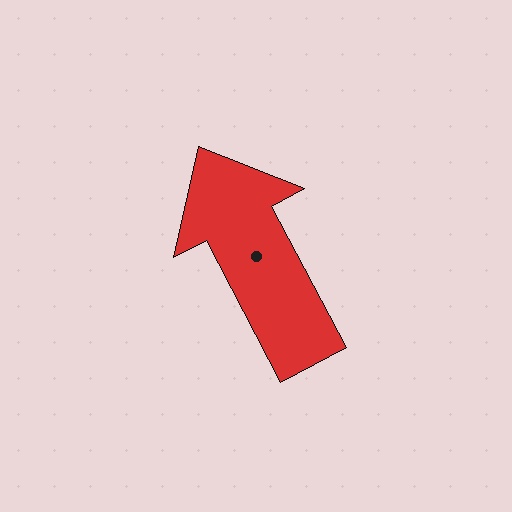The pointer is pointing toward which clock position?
Roughly 11 o'clock.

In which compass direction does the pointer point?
Northwest.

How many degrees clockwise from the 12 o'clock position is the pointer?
Approximately 332 degrees.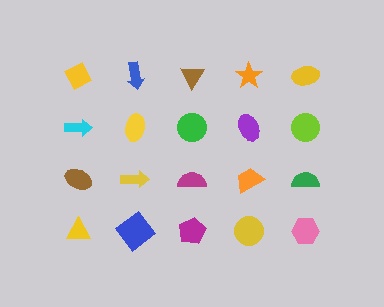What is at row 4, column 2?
A blue diamond.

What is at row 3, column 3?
A magenta semicircle.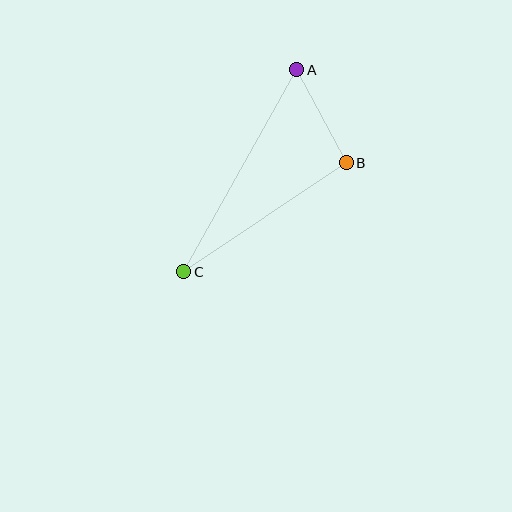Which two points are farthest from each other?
Points A and C are farthest from each other.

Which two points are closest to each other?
Points A and B are closest to each other.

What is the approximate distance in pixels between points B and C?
The distance between B and C is approximately 196 pixels.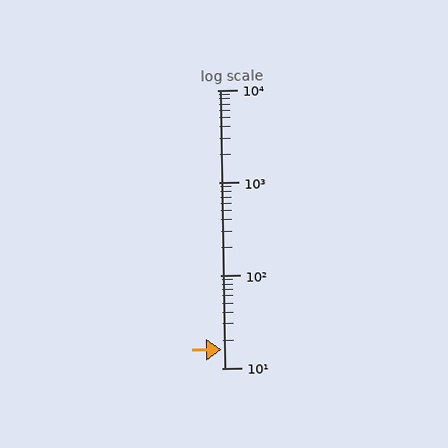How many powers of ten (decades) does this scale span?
The scale spans 3 decades, from 10 to 10000.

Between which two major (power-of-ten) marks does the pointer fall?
The pointer is between 10 and 100.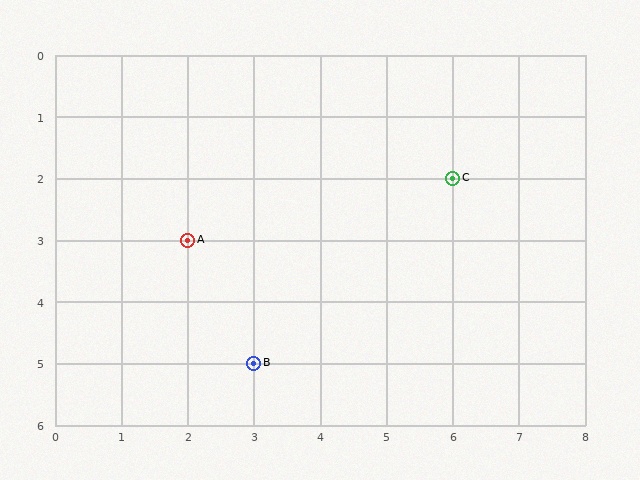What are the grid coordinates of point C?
Point C is at grid coordinates (6, 2).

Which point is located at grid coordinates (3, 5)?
Point B is at (3, 5).